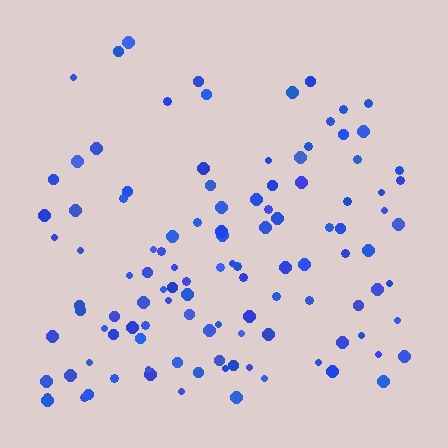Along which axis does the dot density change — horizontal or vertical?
Vertical.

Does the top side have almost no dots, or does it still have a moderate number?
Still a moderate number, just noticeably fewer than the bottom.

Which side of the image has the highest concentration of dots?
The bottom.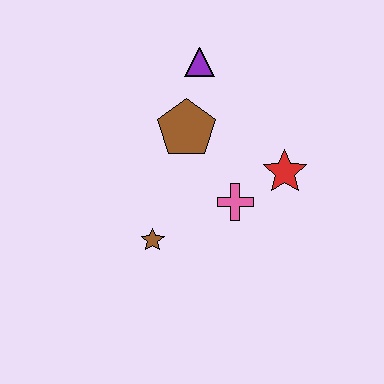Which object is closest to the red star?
The pink cross is closest to the red star.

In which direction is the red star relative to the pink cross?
The red star is to the right of the pink cross.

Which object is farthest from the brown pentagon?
The brown star is farthest from the brown pentagon.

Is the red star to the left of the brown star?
No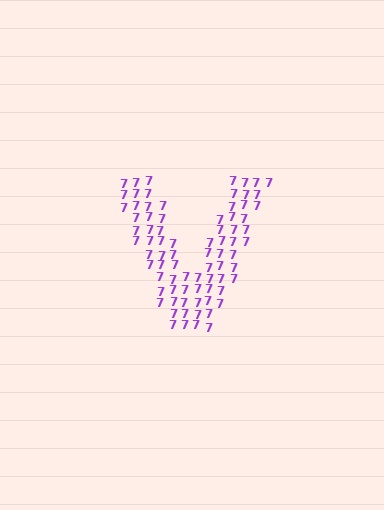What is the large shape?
The large shape is the letter V.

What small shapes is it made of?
It is made of small digit 7's.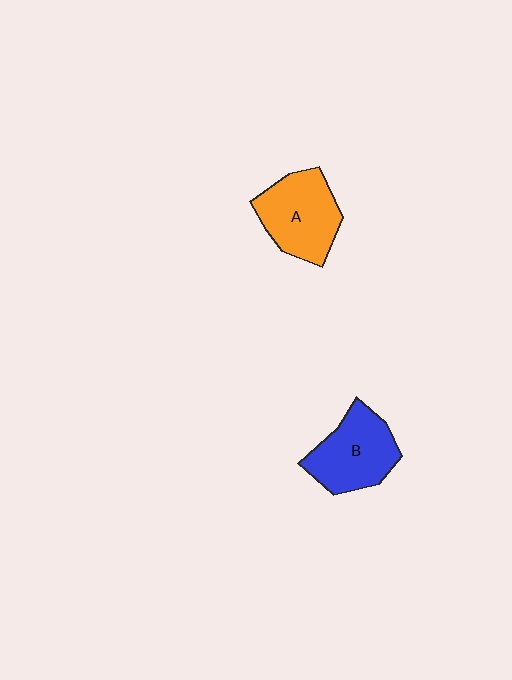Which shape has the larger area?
Shape A (orange).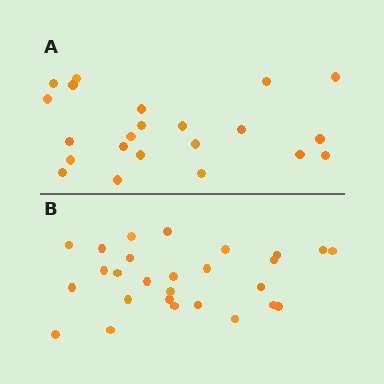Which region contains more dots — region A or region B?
Region B (the bottom region) has more dots.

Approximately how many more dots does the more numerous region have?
Region B has about 5 more dots than region A.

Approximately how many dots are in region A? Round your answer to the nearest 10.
About 20 dots. (The exact count is 22, which rounds to 20.)